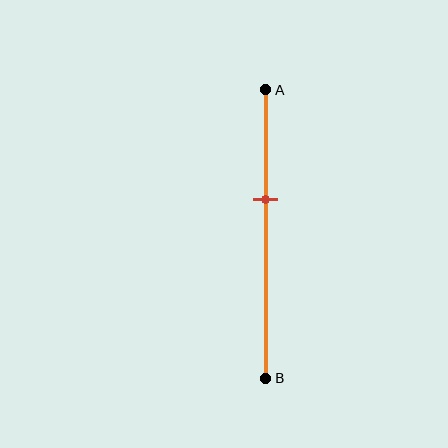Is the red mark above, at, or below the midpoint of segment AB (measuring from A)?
The red mark is above the midpoint of segment AB.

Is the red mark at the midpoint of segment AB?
No, the mark is at about 40% from A, not at the 50% midpoint.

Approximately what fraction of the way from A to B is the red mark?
The red mark is approximately 40% of the way from A to B.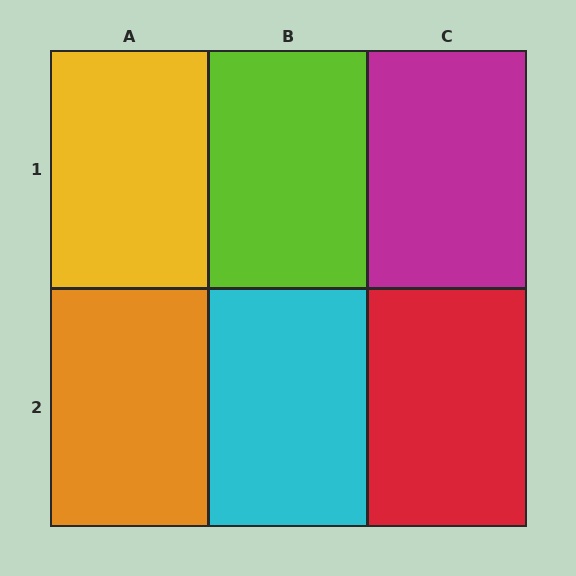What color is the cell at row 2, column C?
Red.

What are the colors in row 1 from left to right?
Yellow, lime, magenta.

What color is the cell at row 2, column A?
Orange.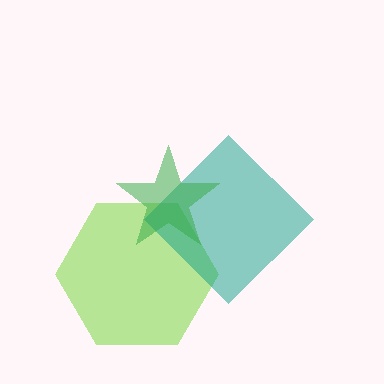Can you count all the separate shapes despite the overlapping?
Yes, there are 3 separate shapes.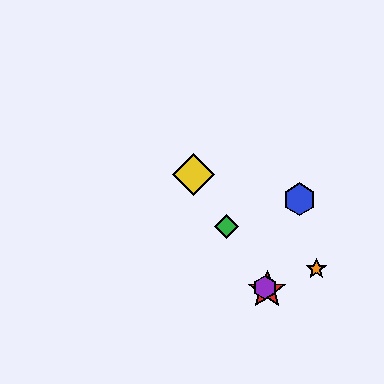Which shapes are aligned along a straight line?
The red star, the green diamond, the yellow diamond, the purple hexagon are aligned along a straight line.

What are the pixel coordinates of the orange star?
The orange star is at (316, 269).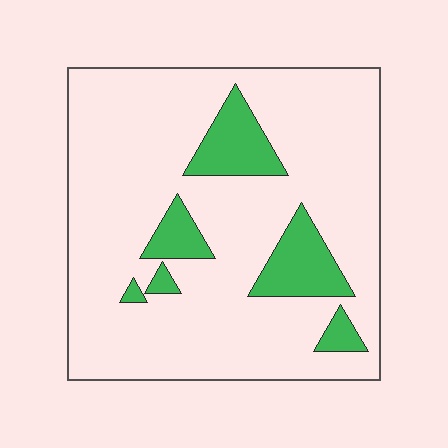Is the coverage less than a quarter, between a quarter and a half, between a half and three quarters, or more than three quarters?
Less than a quarter.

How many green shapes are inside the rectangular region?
6.